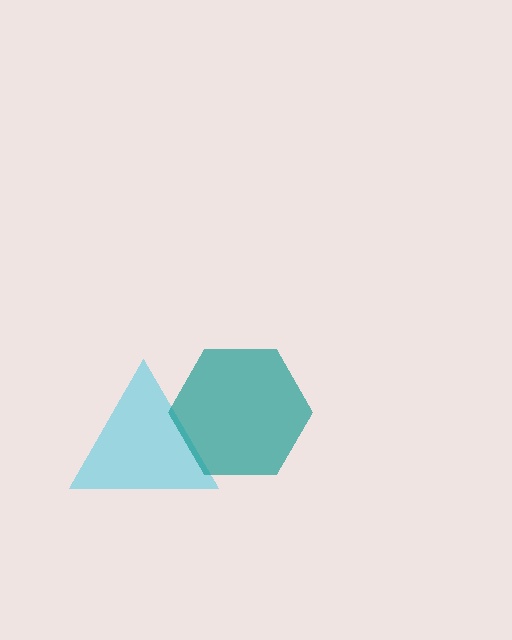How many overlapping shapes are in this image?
There are 2 overlapping shapes in the image.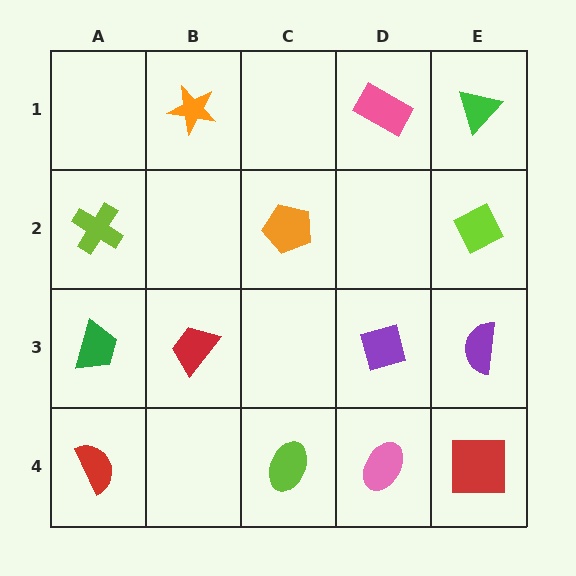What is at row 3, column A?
A green trapezoid.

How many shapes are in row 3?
4 shapes.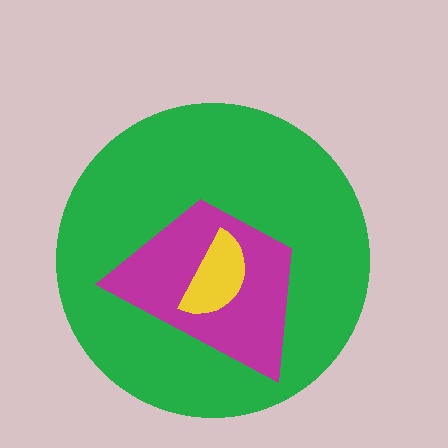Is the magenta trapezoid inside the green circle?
Yes.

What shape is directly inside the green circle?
The magenta trapezoid.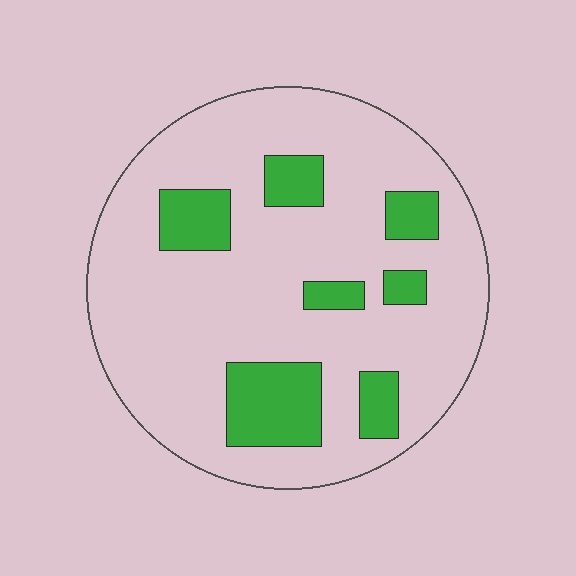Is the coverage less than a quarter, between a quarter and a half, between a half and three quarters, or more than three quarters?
Less than a quarter.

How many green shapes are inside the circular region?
7.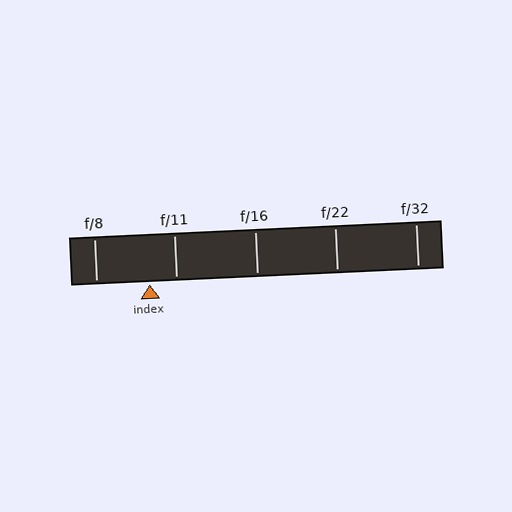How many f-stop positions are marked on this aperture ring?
There are 5 f-stop positions marked.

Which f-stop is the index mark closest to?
The index mark is closest to f/11.